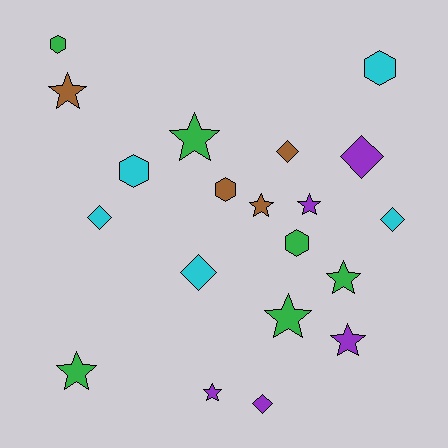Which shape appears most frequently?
Star, with 9 objects.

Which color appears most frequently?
Green, with 6 objects.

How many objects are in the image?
There are 20 objects.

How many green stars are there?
There are 4 green stars.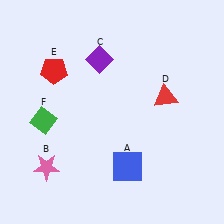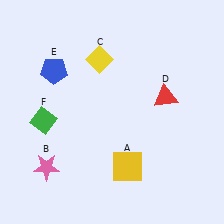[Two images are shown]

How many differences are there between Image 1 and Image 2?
There are 3 differences between the two images.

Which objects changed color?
A changed from blue to yellow. C changed from purple to yellow. E changed from red to blue.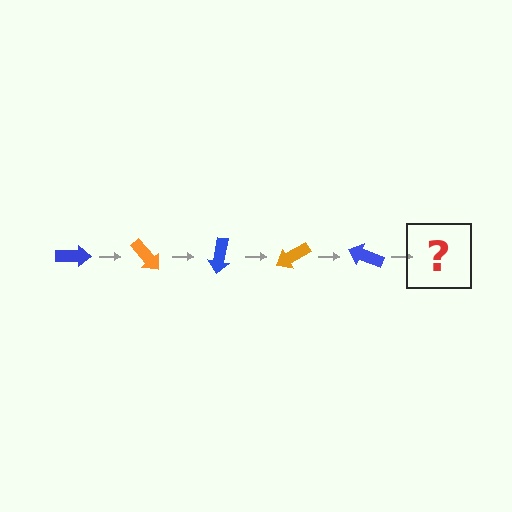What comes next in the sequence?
The next element should be an orange arrow, rotated 250 degrees from the start.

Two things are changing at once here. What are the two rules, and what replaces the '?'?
The two rules are that it rotates 50 degrees each step and the color cycles through blue and orange. The '?' should be an orange arrow, rotated 250 degrees from the start.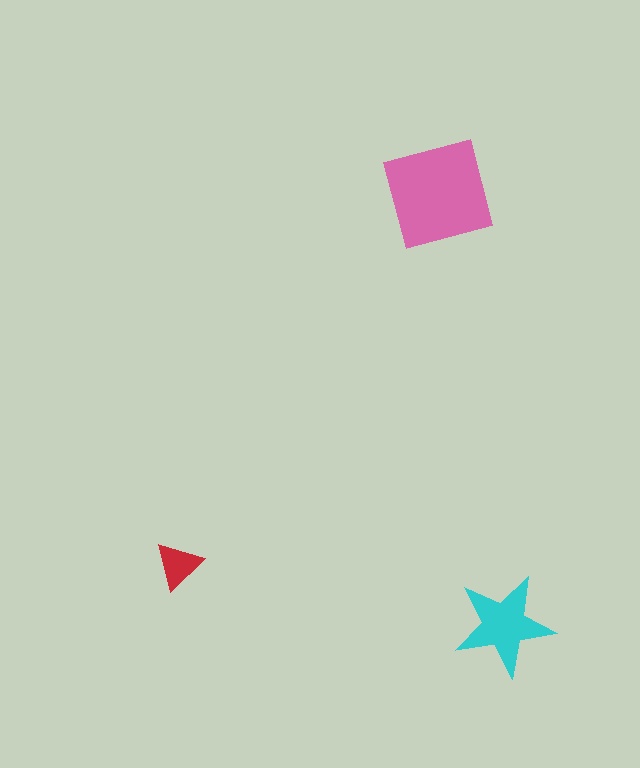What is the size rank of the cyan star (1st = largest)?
2nd.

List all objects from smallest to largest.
The red triangle, the cyan star, the pink square.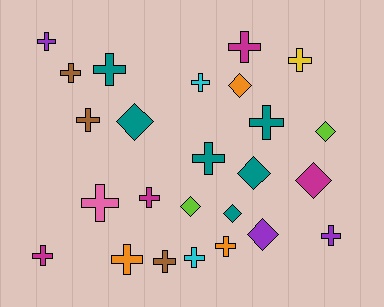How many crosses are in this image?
There are 17 crosses.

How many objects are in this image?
There are 25 objects.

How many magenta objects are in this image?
There are 4 magenta objects.